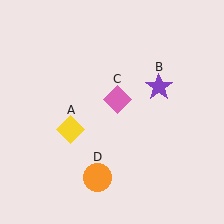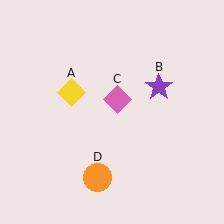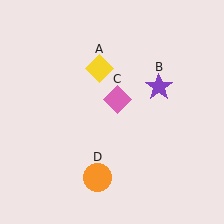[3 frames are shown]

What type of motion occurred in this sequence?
The yellow diamond (object A) rotated clockwise around the center of the scene.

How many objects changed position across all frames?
1 object changed position: yellow diamond (object A).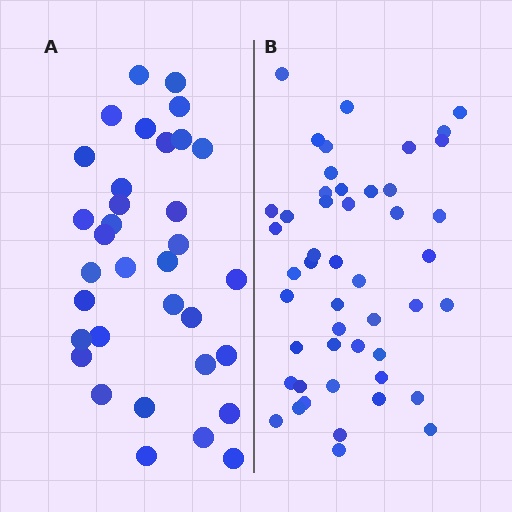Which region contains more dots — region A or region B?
Region B (the right region) has more dots.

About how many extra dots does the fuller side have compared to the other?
Region B has approximately 15 more dots than region A.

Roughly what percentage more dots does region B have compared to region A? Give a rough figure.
About 40% more.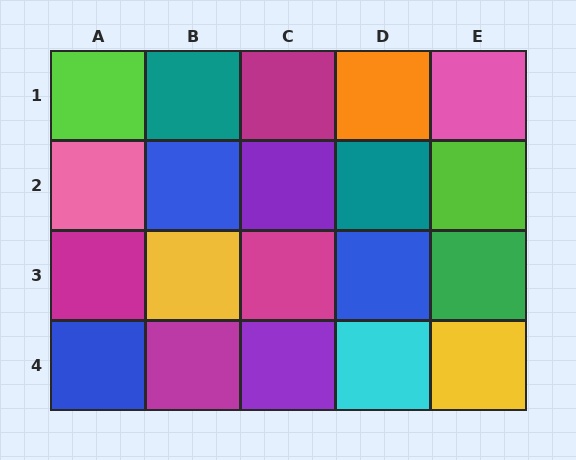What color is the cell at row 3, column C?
Magenta.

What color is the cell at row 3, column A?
Magenta.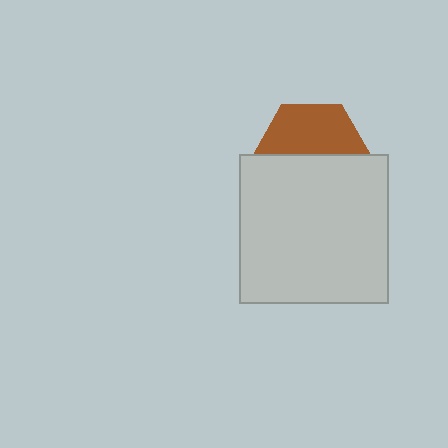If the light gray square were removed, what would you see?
You would see the complete brown hexagon.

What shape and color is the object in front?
The object in front is a light gray square.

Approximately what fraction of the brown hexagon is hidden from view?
Roughly 53% of the brown hexagon is hidden behind the light gray square.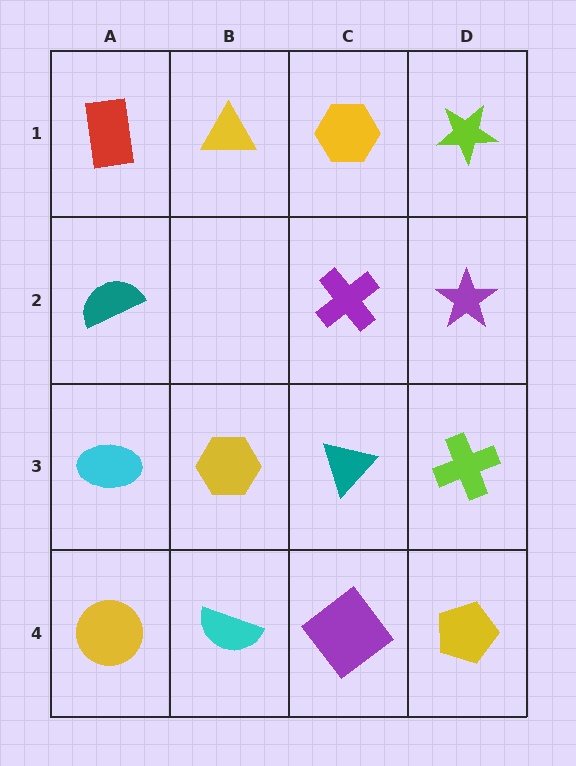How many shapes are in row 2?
3 shapes.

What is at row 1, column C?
A yellow hexagon.